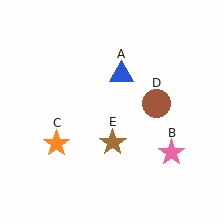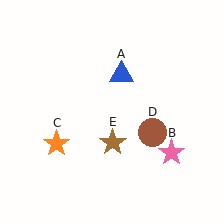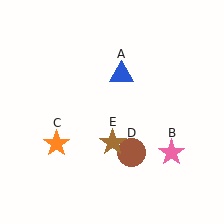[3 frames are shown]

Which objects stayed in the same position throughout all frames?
Blue triangle (object A) and pink star (object B) and orange star (object C) and brown star (object E) remained stationary.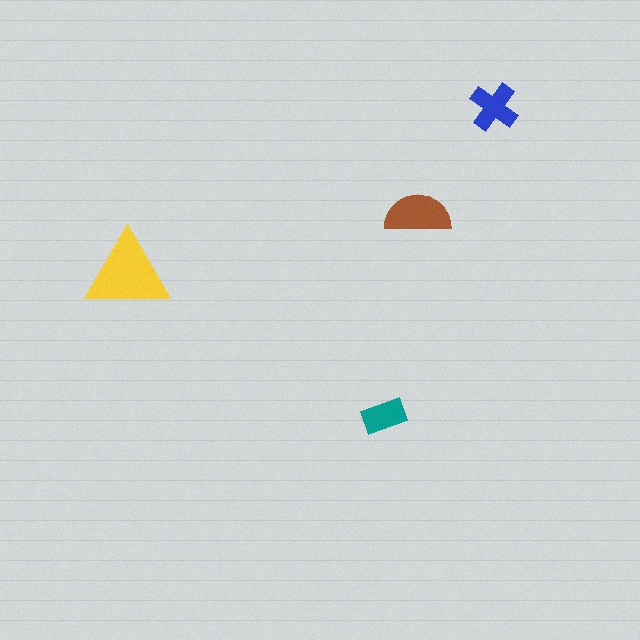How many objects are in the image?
There are 4 objects in the image.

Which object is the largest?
The yellow triangle.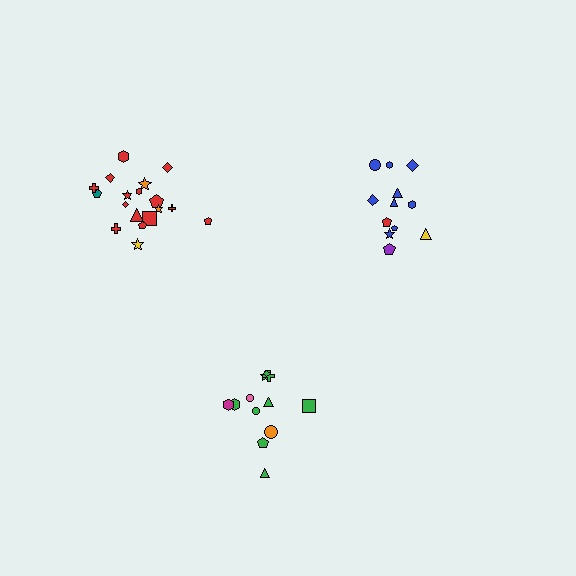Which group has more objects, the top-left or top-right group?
The top-left group.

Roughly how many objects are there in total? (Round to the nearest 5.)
Roughly 40 objects in total.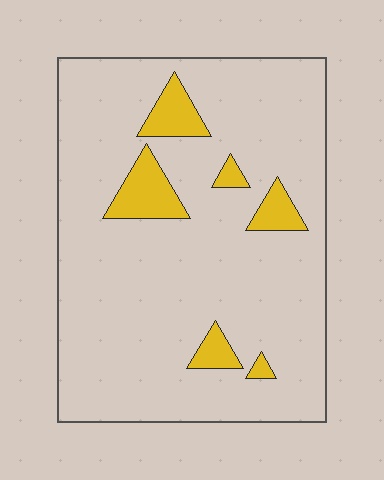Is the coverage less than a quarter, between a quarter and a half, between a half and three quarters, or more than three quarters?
Less than a quarter.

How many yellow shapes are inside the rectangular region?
6.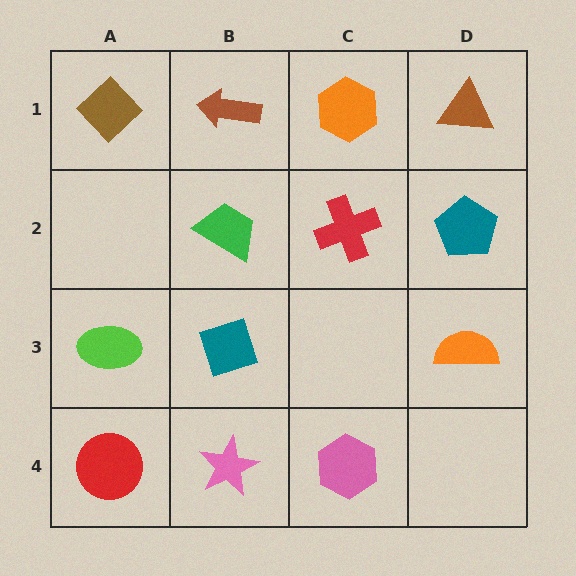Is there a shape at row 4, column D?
No, that cell is empty.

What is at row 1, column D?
A brown triangle.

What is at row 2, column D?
A teal pentagon.